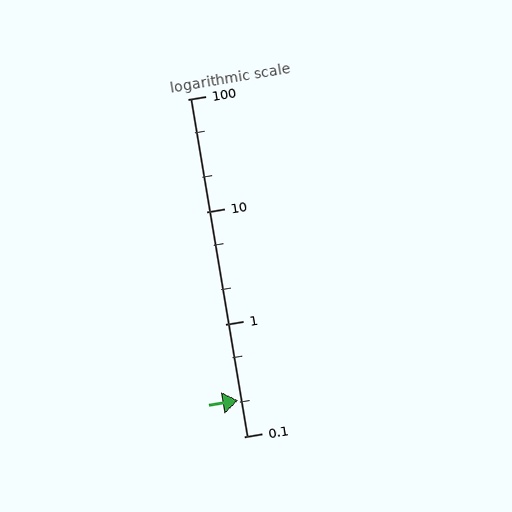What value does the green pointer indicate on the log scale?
The pointer indicates approximately 0.21.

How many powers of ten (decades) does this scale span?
The scale spans 3 decades, from 0.1 to 100.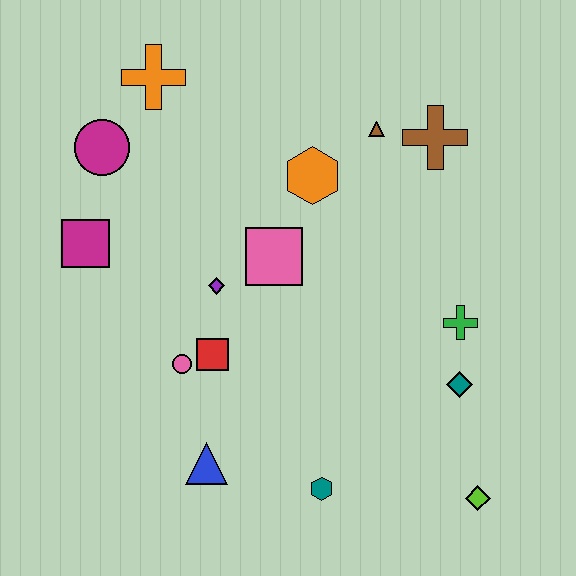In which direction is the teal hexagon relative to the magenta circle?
The teal hexagon is below the magenta circle.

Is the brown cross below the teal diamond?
No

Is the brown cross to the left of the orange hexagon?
No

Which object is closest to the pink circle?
The red square is closest to the pink circle.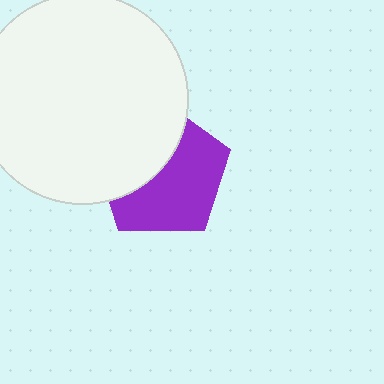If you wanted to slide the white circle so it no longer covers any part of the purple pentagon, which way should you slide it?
Slide it toward the upper-left — that is the most direct way to separate the two shapes.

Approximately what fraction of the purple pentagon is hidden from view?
Roughly 42% of the purple pentagon is hidden behind the white circle.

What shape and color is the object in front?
The object in front is a white circle.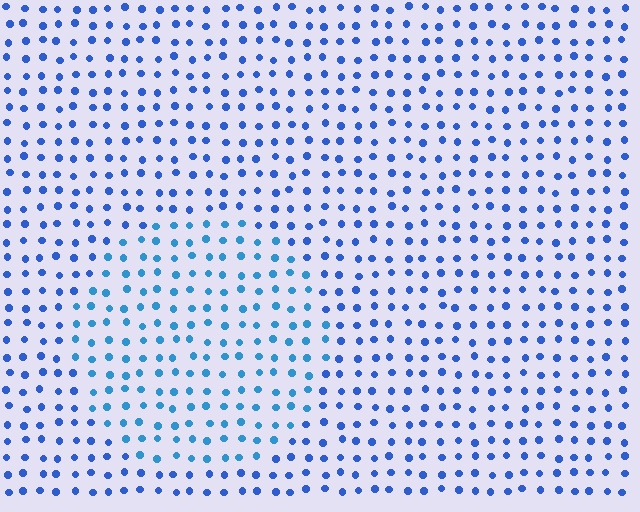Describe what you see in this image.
The image is filled with small blue elements in a uniform arrangement. A circle-shaped region is visible where the elements are tinted to a slightly different hue, forming a subtle color boundary.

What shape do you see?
I see a circle.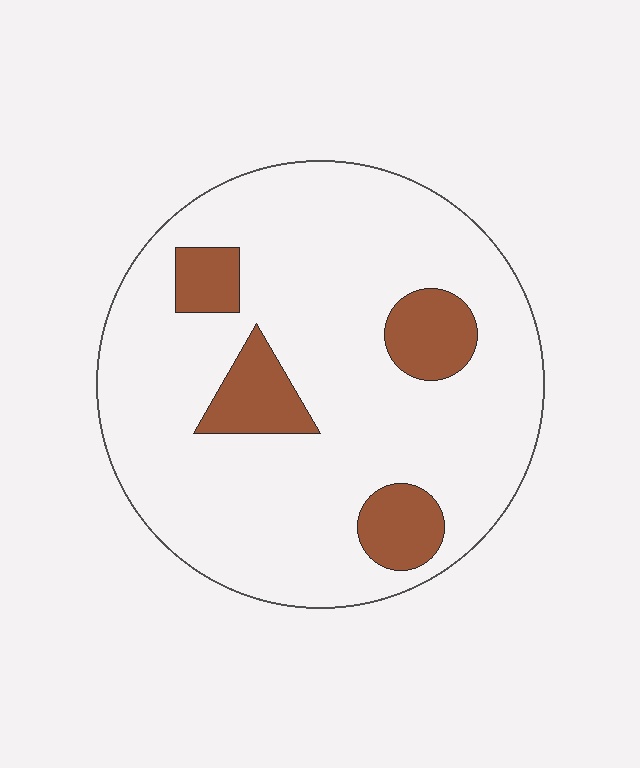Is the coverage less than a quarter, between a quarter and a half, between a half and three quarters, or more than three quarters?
Less than a quarter.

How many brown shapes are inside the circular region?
4.